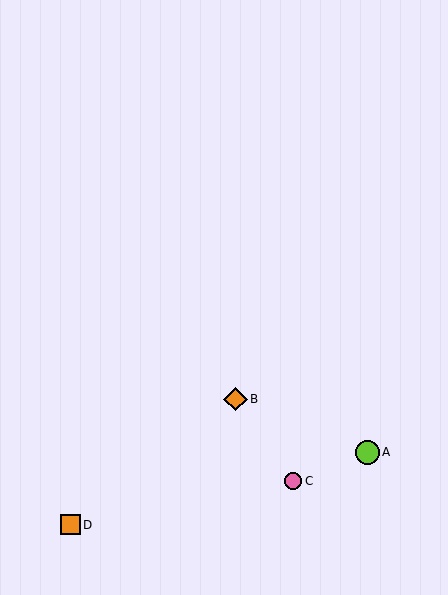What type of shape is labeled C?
Shape C is a pink circle.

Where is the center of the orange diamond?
The center of the orange diamond is at (235, 399).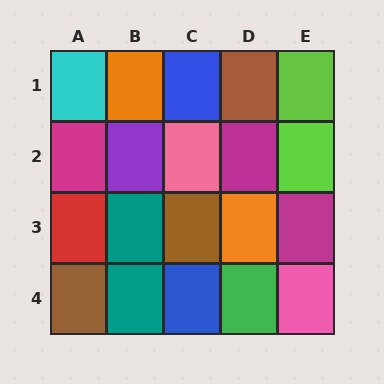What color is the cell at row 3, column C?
Brown.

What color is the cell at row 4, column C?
Blue.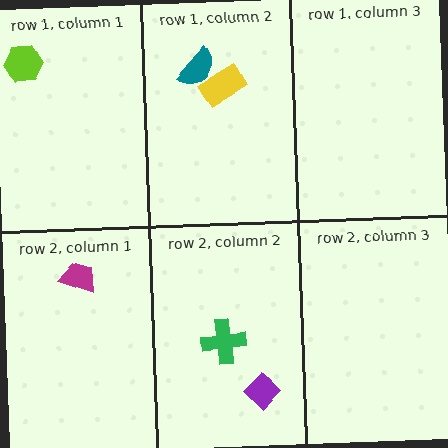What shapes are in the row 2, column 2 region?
The purple diamond, the green cross.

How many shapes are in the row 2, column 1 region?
1.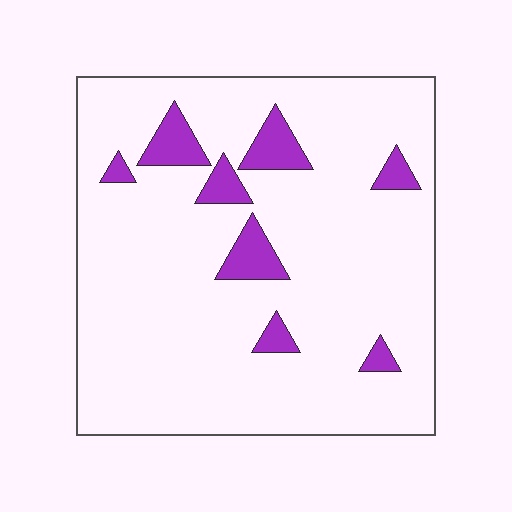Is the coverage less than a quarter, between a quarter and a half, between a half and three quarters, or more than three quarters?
Less than a quarter.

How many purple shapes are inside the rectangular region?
8.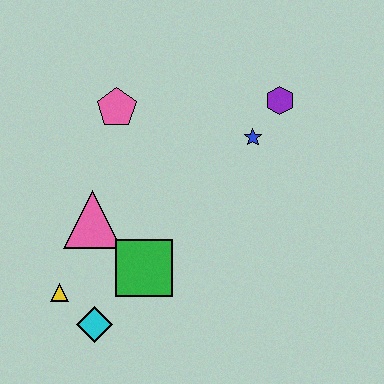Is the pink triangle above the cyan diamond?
Yes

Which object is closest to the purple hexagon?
The blue star is closest to the purple hexagon.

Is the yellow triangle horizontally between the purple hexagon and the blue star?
No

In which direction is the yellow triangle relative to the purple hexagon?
The yellow triangle is to the left of the purple hexagon.